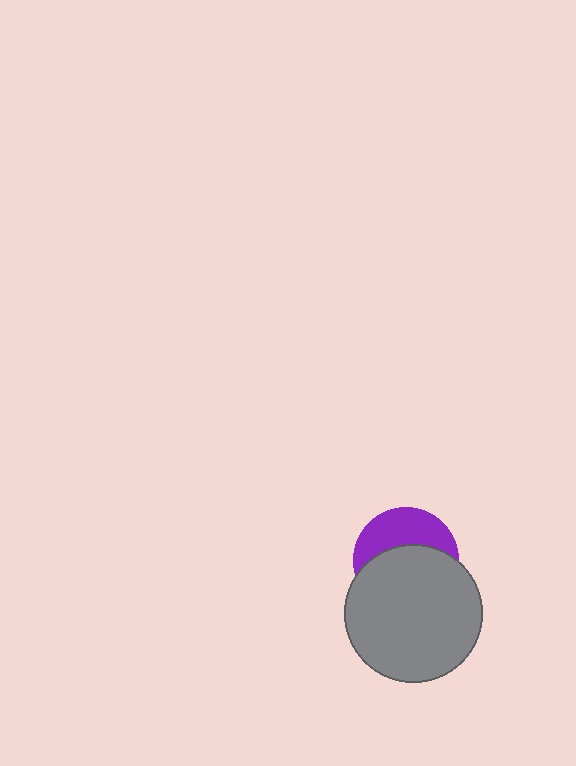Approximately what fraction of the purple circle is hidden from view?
Roughly 60% of the purple circle is hidden behind the gray circle.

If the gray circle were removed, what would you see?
You would see the complete purple circle.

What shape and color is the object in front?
The object in front is a gray circle.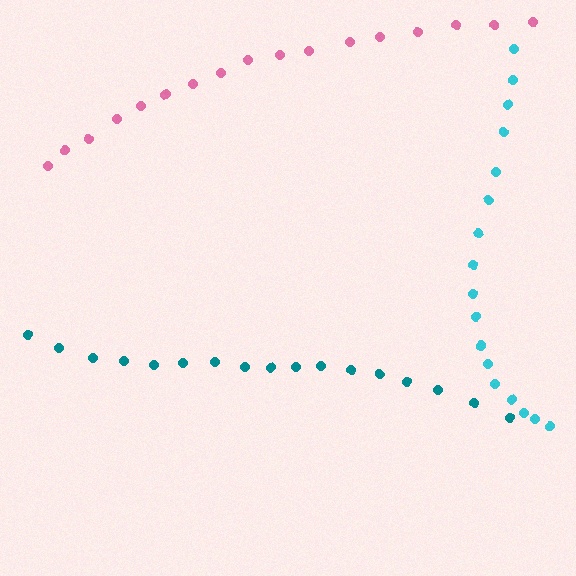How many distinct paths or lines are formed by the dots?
There are 3 distinct paths.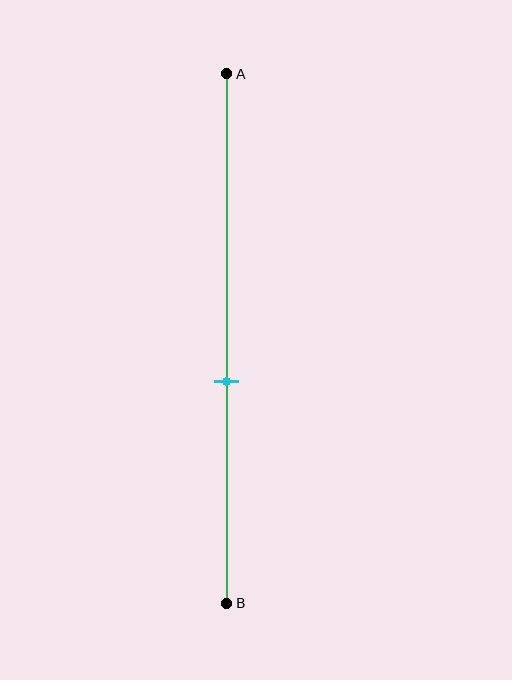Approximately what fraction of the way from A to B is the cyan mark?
The cyan mark is approximately 60% of the way from A to B.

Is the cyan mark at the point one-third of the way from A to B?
No, the mark is at about 60% from A, not at the 33% one-third point.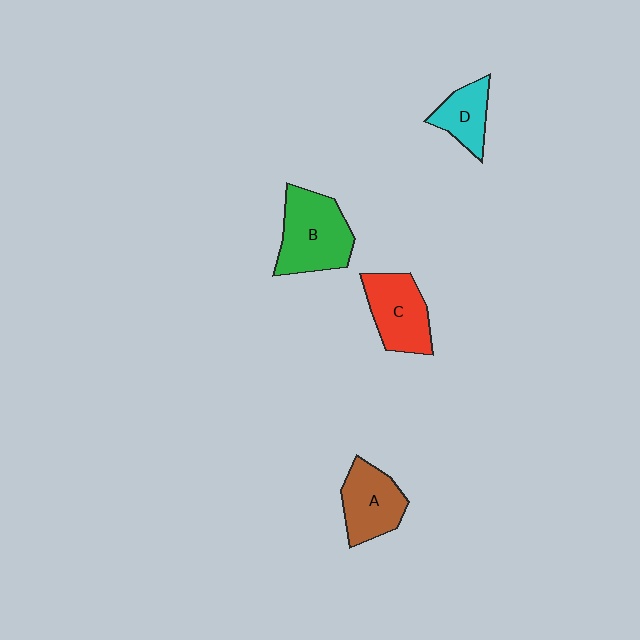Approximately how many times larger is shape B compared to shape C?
Approximately 1.2 times.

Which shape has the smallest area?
Shape D (cyan).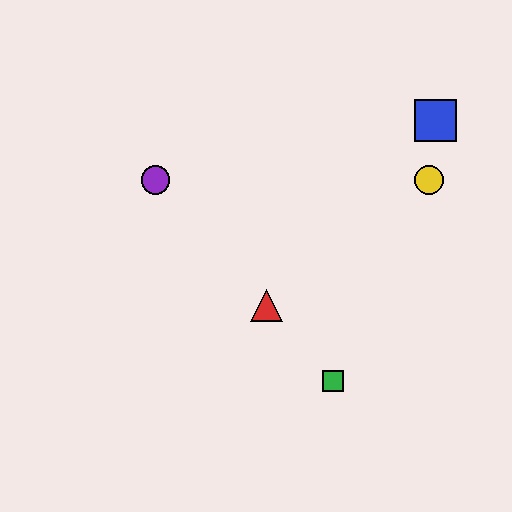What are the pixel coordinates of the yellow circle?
The yellow circle is at (429, 180).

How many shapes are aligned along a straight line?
3 shapes (the red triangle, the green square, the purple circle) are aligned along a straight line.